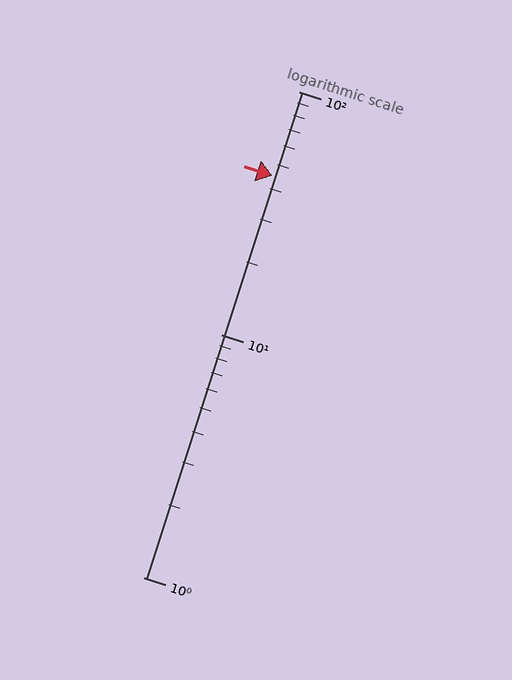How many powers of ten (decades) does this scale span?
The scale spans 2 decades, from 1 to 100.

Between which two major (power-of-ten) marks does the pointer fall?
The pointer is between 10 and 100.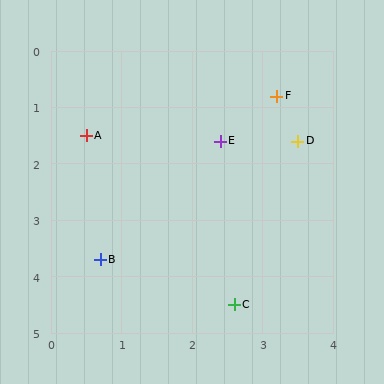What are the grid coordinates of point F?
Point F is at approximately (3.2, 0.8).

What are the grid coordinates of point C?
Point C is at approximately (2.6, 4.5).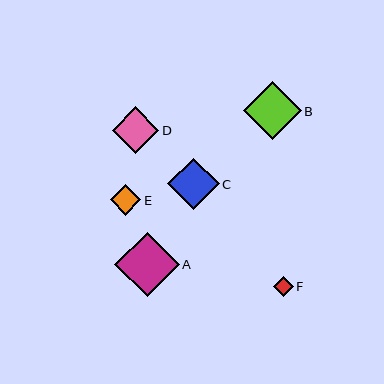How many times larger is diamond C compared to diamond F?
Diamond C is approximately 2.6 times the size of diamond F.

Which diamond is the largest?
Diamond A is the largest with a size of approximately 65 pixels.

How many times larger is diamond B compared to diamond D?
Diamond B is approximately 1.3 times the size of diamond D.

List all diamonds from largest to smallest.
From largest to smallest: A, B, C, D, E, F.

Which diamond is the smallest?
Diamond F is the smallest with a size of approximately 20 pixels.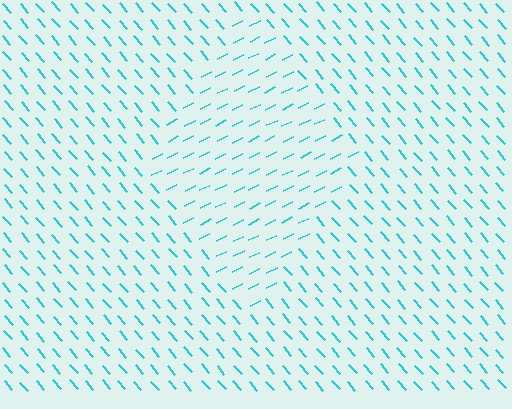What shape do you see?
I see a diamond.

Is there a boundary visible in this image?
Yes, there is a texture boundary formed by a change in line orientation.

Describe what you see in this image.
The image is filled with small cyan line segments. A diamond region in the image has lines oriented differently from the surrounding lines, creating a visible texture boundary.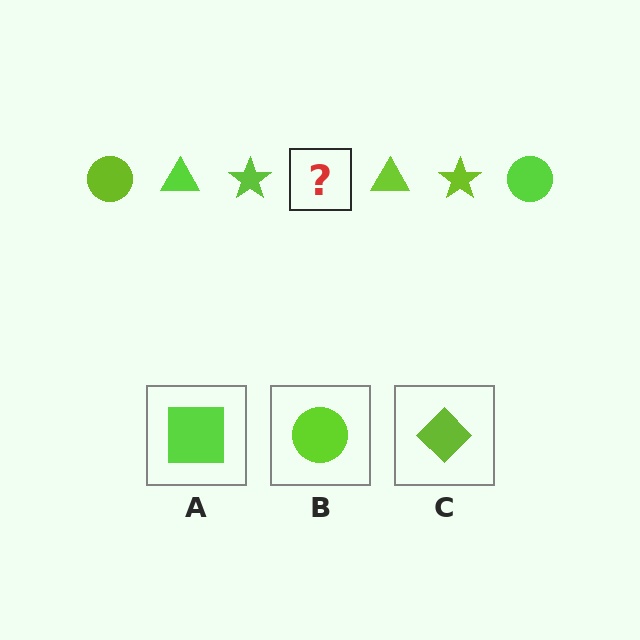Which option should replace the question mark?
Option B.